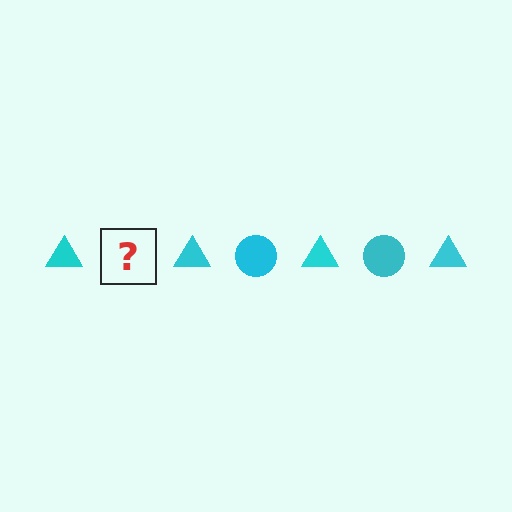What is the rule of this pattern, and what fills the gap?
The rule is that the pattern cycles through triangle, circle shapes in cyan. The gap should be filled with a cyan circle.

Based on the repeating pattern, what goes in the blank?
The blank should be a cyan circle.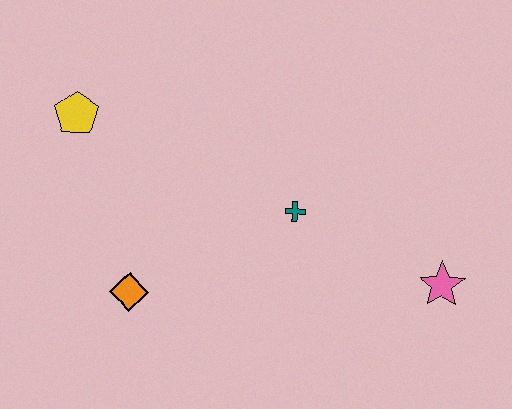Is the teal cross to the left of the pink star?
Yes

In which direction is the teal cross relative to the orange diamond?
The teal cross is to the right of the orange diamond.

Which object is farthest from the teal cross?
The yellow pentagon is farthest from the teal cross.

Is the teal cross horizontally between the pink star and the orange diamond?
Yes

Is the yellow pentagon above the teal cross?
Yes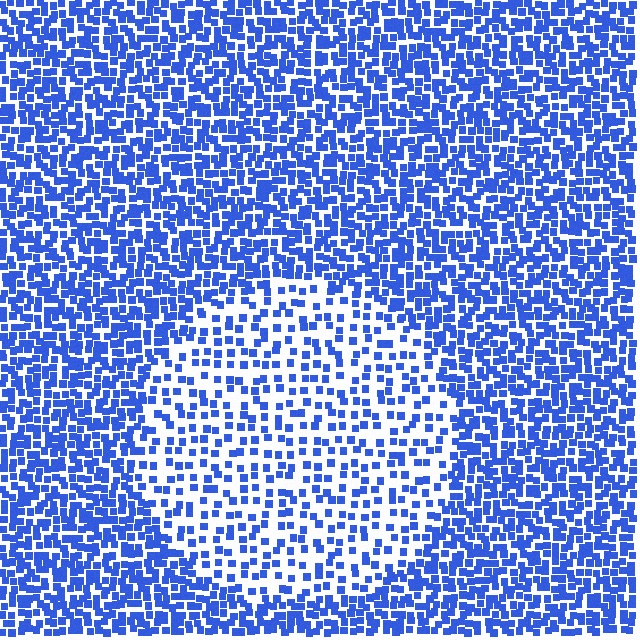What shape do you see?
I see a circle.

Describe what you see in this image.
The image contains small blue elements arranged at two different densities. A circle-shaped region is visible where the elements are less densely packed than the surrounding area.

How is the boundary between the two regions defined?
The boundary is defined by a change in element density (approximately 2.1x ratio). All elements are the same color, size, and shape.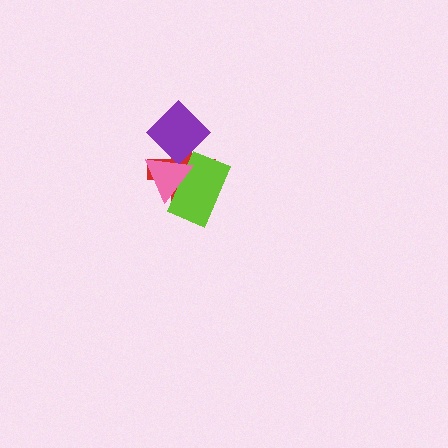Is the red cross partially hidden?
Yes, it is partially covered by another shape.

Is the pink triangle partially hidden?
No, no other shape covers it.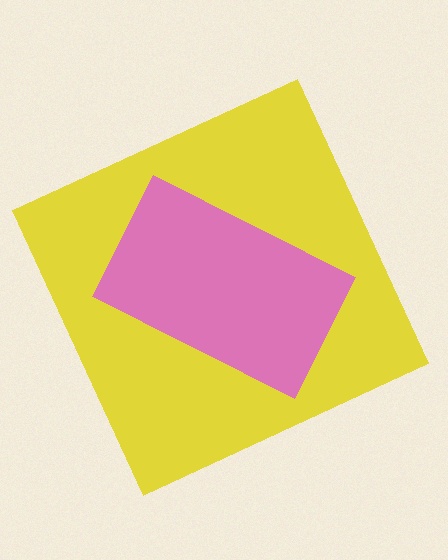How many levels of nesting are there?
2.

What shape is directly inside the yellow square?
The pink rectangle.